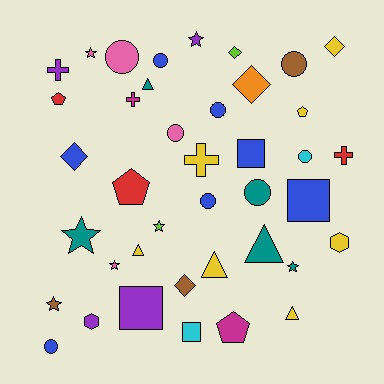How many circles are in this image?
There are 9 circles.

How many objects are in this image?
There are 40 objects.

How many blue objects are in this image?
There are 7 blue objects.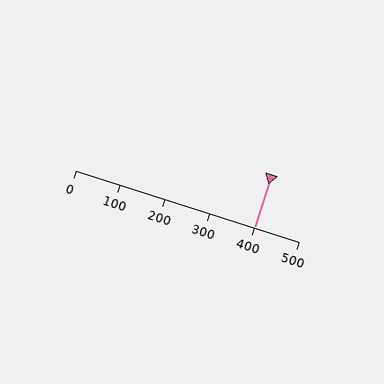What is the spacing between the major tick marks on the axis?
The major ticks are spaced 100 apart.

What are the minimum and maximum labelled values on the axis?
The axis runs from 0 to 500.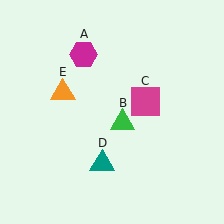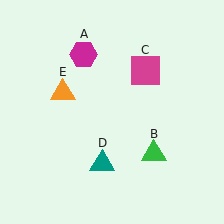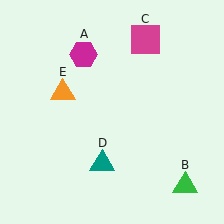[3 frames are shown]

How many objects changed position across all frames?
2 objects changed position: green triangle (object B), magenta square (object C).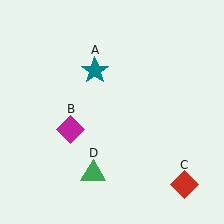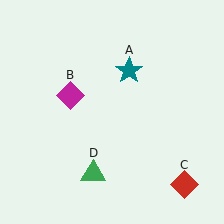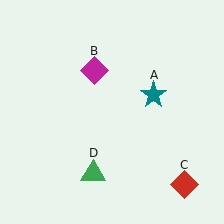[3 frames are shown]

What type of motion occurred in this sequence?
The teal star (object A), magenta diamond (object B) rotated clockwise around the center of the scene.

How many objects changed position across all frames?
2 objects changed position: teal star (object A), magenta diamond (object B).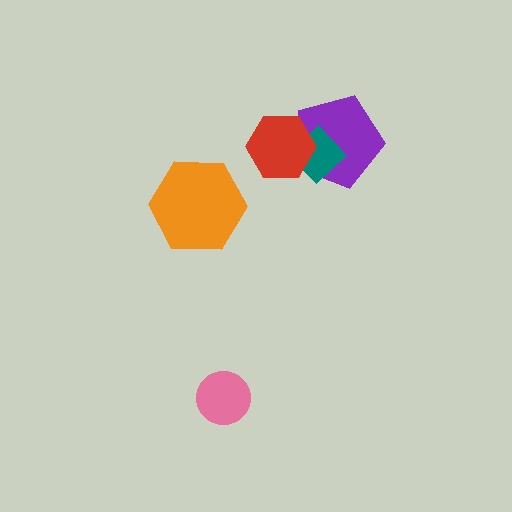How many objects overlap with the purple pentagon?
2 objects overlap with the purple pentagon.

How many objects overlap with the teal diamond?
2 objects overlap with the teal diamond.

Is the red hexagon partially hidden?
No, no other shape covers it.